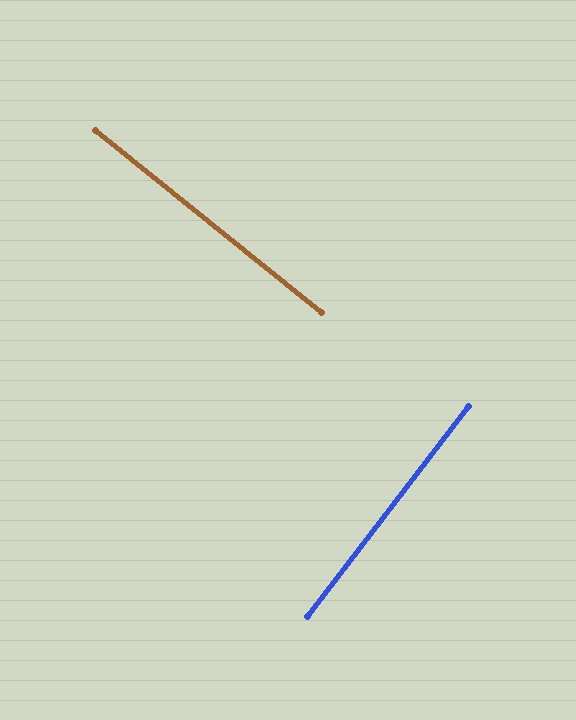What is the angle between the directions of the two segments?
Approximately 89 degrees.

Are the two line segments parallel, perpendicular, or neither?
Perpendicular — they meet at approximately 89°.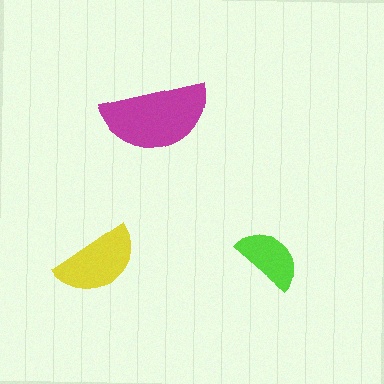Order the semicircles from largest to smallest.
the magenta one, the yellow one, the lime one.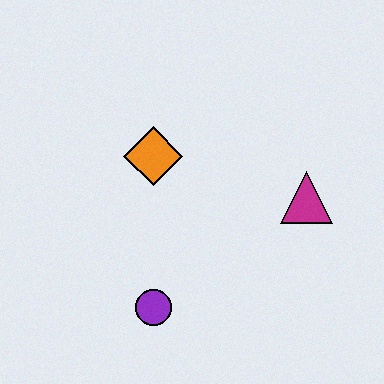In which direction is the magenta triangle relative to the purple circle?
The magenta triangle is to the right of the purple circle.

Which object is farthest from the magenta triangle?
The purple circle is farthest from the magenta triangle.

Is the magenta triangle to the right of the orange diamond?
Yes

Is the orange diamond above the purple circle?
Yes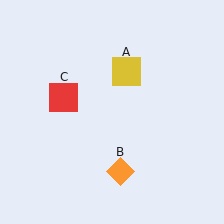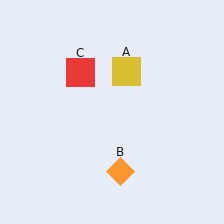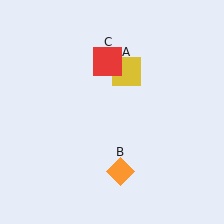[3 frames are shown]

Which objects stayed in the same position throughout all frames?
Yellow square (object A) and orange diamond (object B) remained stationary.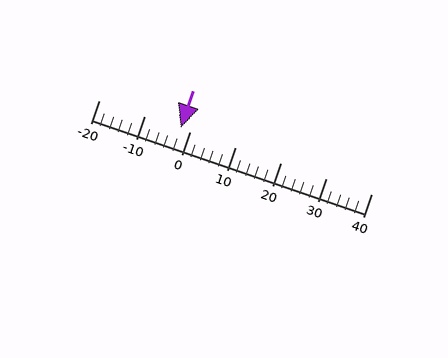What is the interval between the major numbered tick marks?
The major tick marks are spaced 10 units apart.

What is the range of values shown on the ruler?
The ruler shows values from -20 to 40.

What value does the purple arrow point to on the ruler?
The purple arrow points to approximately -2.